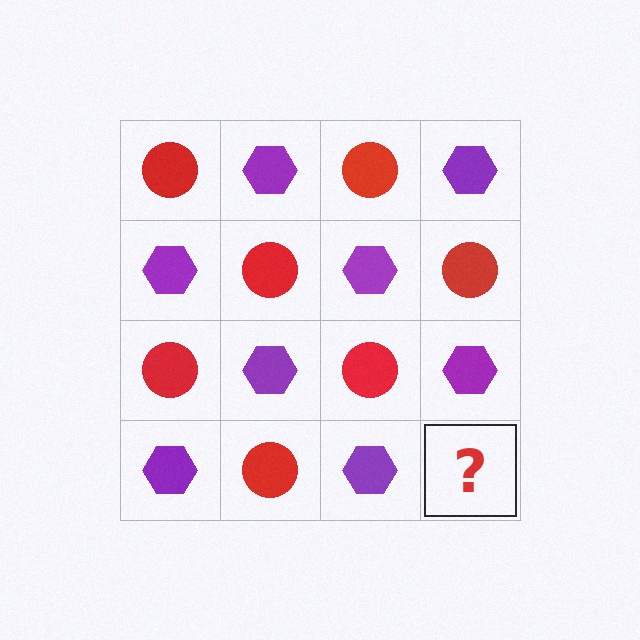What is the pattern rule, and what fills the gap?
The rule is that it alternates red circle and purple hexagon in a checkerboard pattern. The gap should be filled with a red circle.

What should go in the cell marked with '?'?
The missing cell should contain a red circle.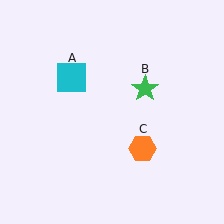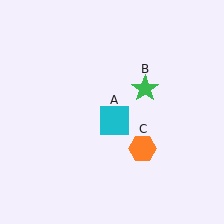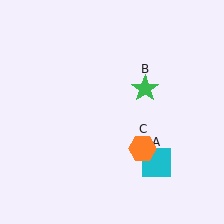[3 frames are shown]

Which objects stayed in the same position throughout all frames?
Green star (object B) and orange hexagon (object C) remained stationary.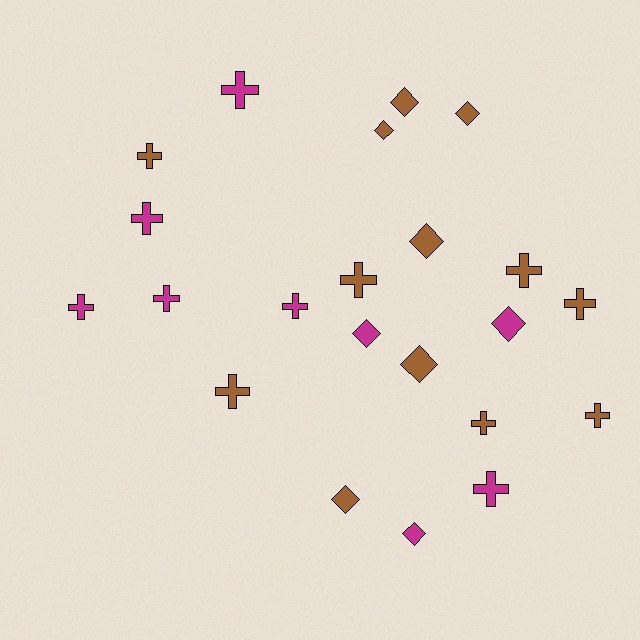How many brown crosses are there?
There are 7 brown crosses.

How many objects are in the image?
There are 22 objects.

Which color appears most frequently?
Brown, with 13 objects.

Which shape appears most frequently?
Cross, with 13 objects.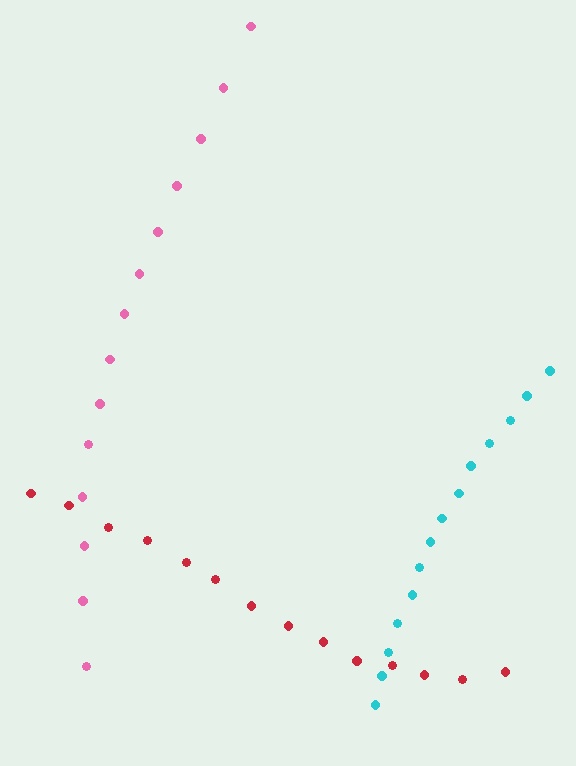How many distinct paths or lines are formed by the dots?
There are 3 distinct paths.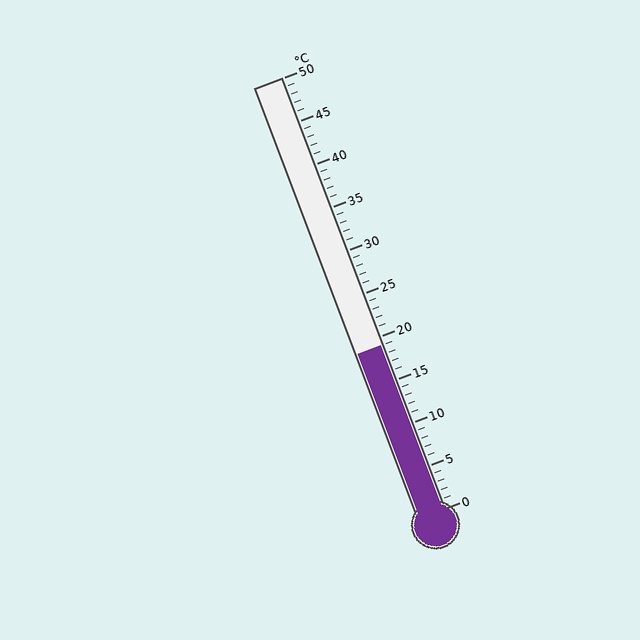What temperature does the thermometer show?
The thermometer shows approximately 19°C.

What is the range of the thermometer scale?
The thermometer scale ranges from 0°C to 50°C.